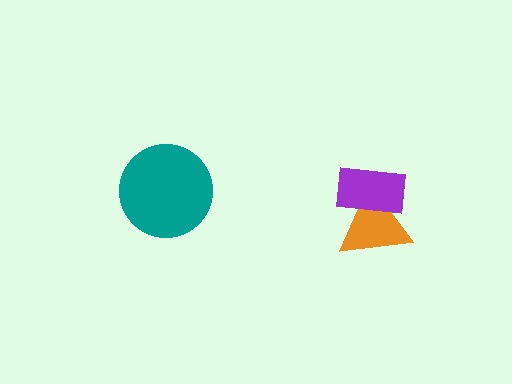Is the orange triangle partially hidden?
Yes, it is partially covered by another shape.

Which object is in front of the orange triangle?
The purple rectangle is in front of the orange triangle.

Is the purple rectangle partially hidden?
No, no other shape covers it.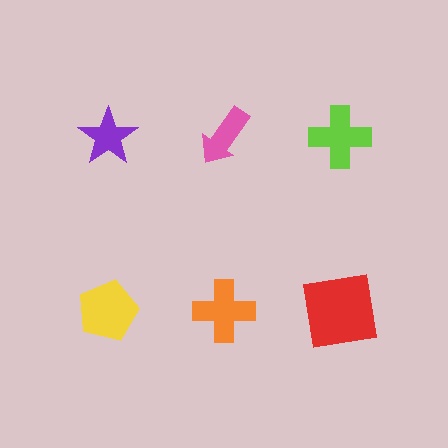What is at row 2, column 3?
A red square.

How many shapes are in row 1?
3 shapes.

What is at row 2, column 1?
A yellow pentagon.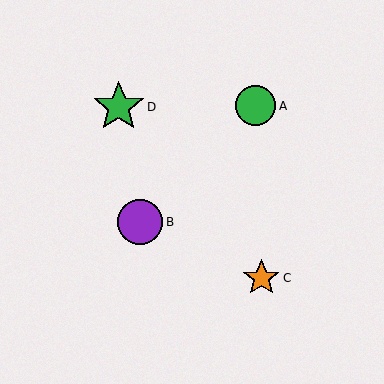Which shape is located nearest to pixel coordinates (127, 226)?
The purple circle (labeled B) at (140, 222) is nearest to that location.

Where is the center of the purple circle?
The center of the purple circle is at (140, 222).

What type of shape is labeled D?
Shape D is a green star.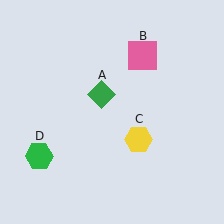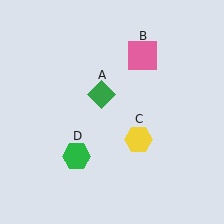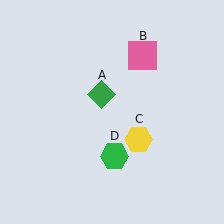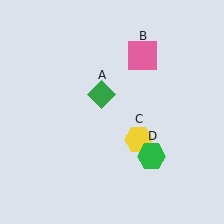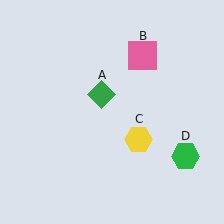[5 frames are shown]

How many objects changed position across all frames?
1 object changed position: green hexagon (object D).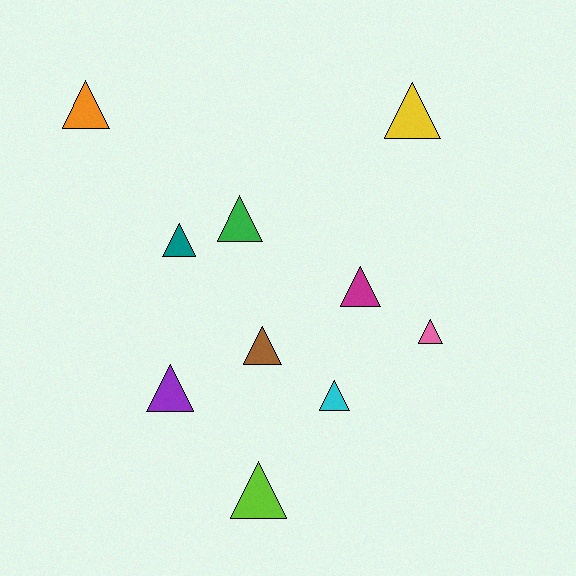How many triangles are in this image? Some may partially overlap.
There are 10 triangles.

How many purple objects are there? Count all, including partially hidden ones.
There is 1 purple object.